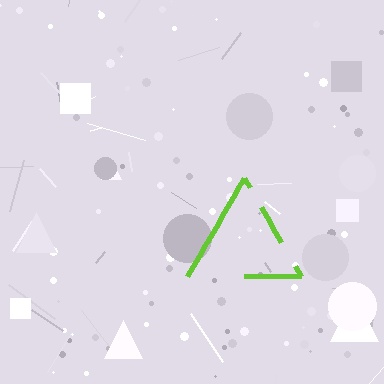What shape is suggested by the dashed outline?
The dashed outline suggests a triangle.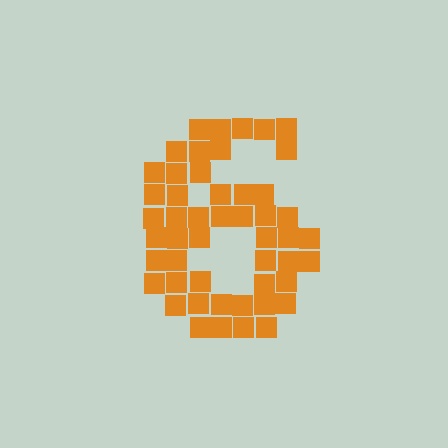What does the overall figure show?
The overall figure shows the digit 6.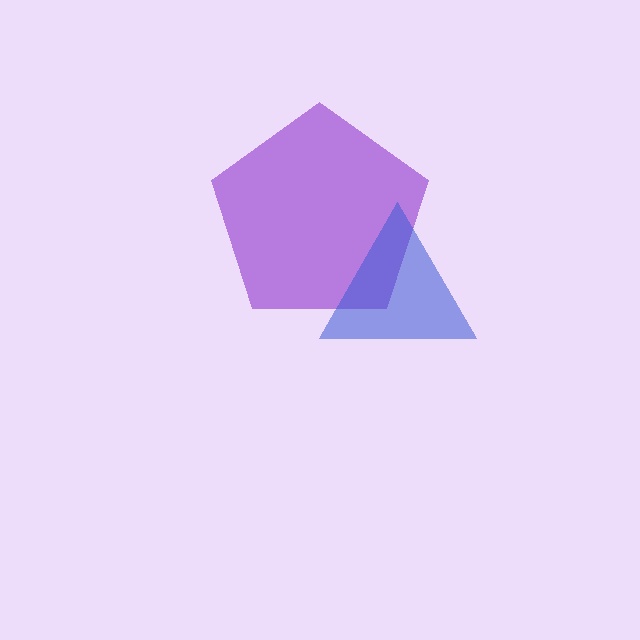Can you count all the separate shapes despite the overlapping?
Yes, there are 2 separate shapes.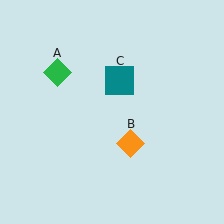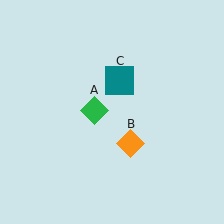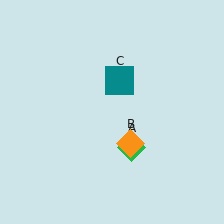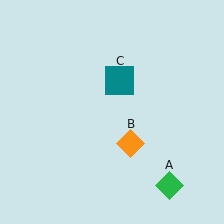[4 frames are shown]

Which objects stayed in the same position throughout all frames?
Orange diamond (object B) and teal square (object C) remained stationary.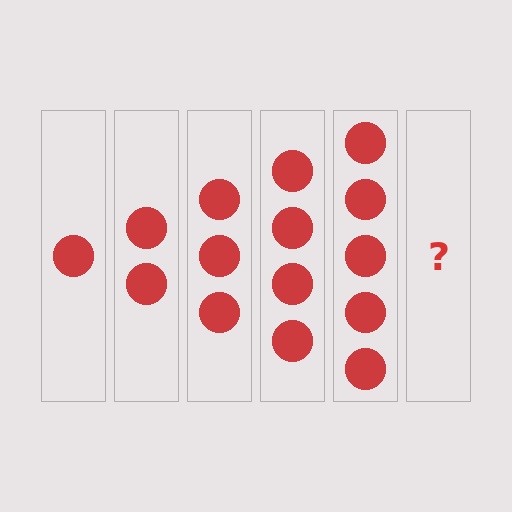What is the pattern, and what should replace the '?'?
The pattern is that each step adds one more circle. The '?' should be 6 circles.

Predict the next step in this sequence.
The next step is 6 circles.